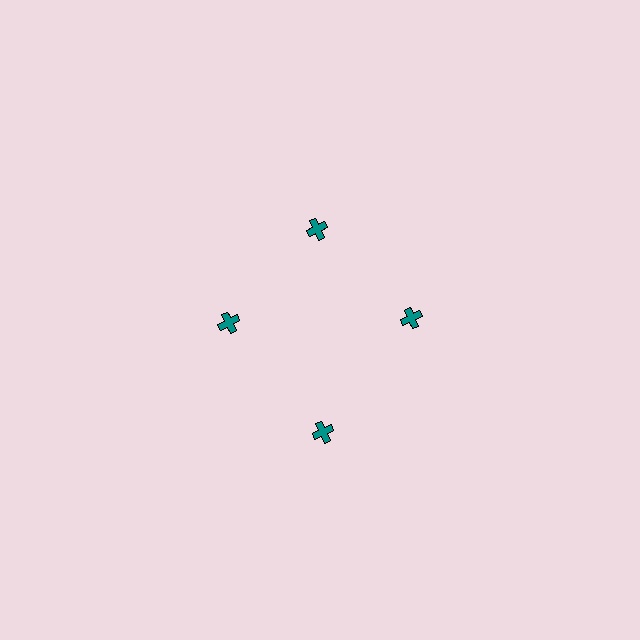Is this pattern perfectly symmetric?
No. The 4 teal crosses are arranged in a ring, but one element near the 6 o'clock position is pushed outward from the center, breaking the 4-fold rotational symmetry.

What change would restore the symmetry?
The symmetry would be restored by moving it inward, back onto the ring so that all 4 crosses sit at equal angles and equal distance from the center.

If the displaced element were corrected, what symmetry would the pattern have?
It would have 4-fold rotational symmetry — the pattern would map onto itself every 90 degrees.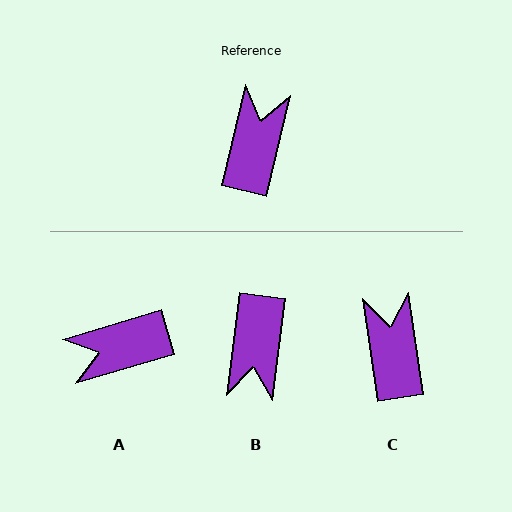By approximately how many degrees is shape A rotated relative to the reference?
Approximately 120 degrees counter-clockwise.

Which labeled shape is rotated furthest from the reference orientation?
B, about 174 degrees away.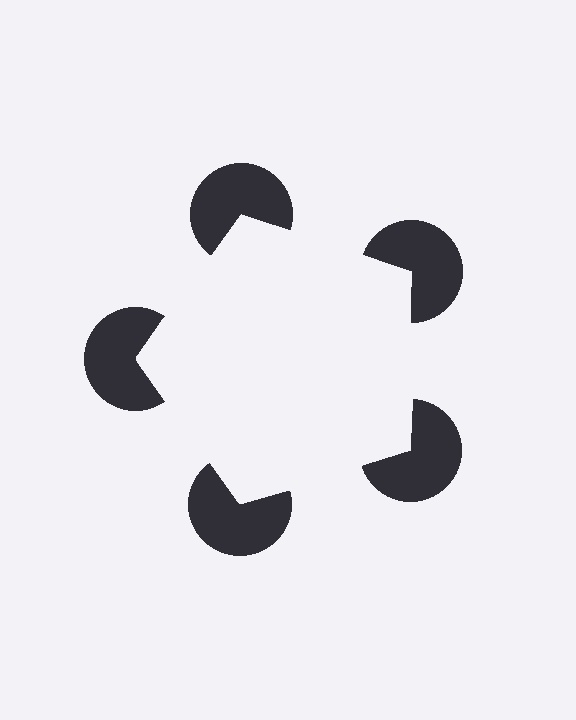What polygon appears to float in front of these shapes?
An illusory pentagon — its edges are inferred from the aligned wedge cuts in the pac-man discs, not physically drawn.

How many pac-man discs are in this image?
There are 5 — one at each vertex of the illusory pentagon.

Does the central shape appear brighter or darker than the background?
It typically appears slightly brighter than the background, even though no actual brightness change is drawn.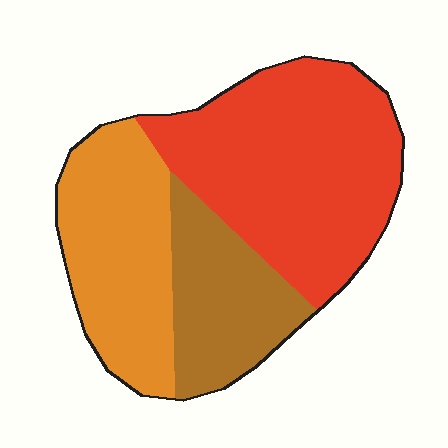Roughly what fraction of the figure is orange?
Orange takes up about one third (1/3) of the figure.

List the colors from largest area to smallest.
From largest to smallest: red, orange, brown.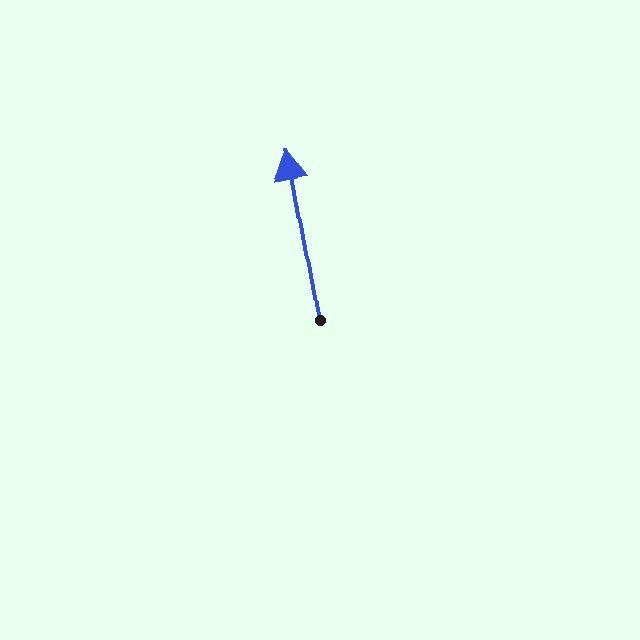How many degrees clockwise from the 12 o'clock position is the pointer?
Approximately 350 degrees.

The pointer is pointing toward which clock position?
Roughly 12 o'clock.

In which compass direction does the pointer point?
North.